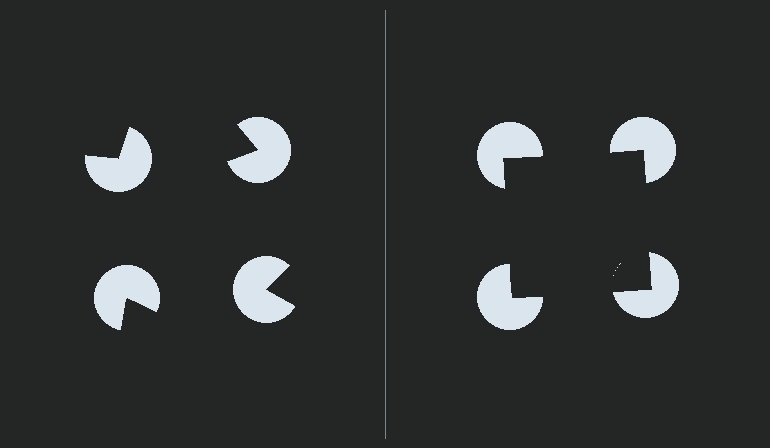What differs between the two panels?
The pac-man discs are positioned identically on both sides; only the wedge orientations differ. On the right they align to a square; on the left they are misaligned.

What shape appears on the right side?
An illusory square.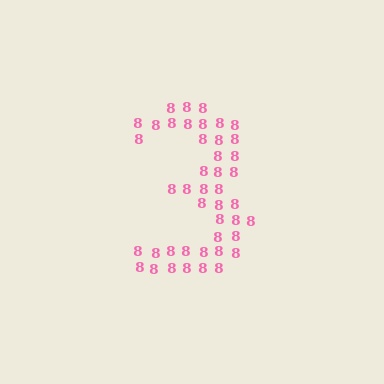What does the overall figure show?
The overall figure shows the digit 3.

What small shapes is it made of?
It is made of small digit 8's.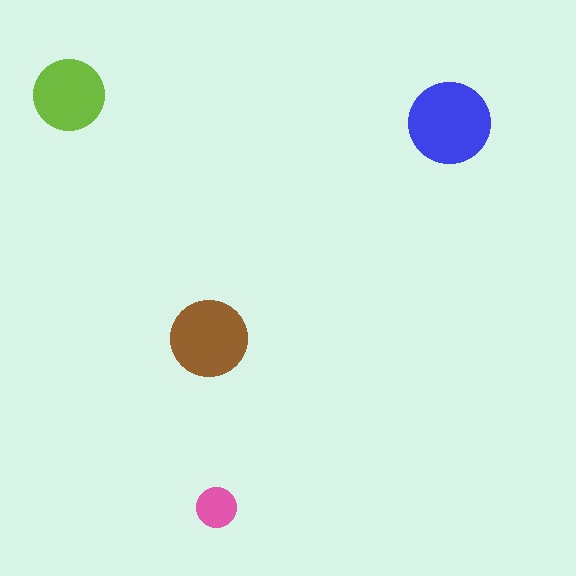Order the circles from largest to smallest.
the blue one, the brown one, the lime one, the pink one.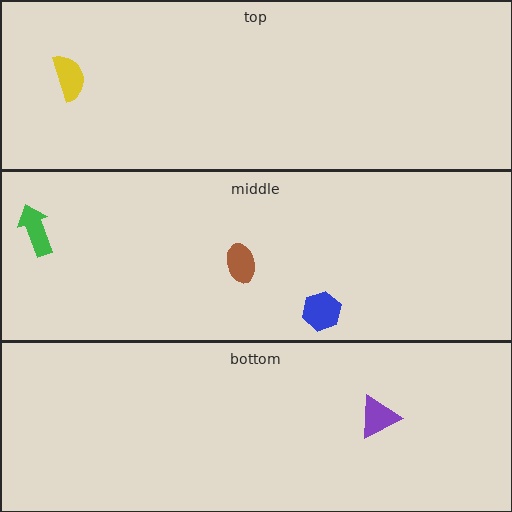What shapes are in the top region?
The yellow semicircle.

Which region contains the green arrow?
The middle region.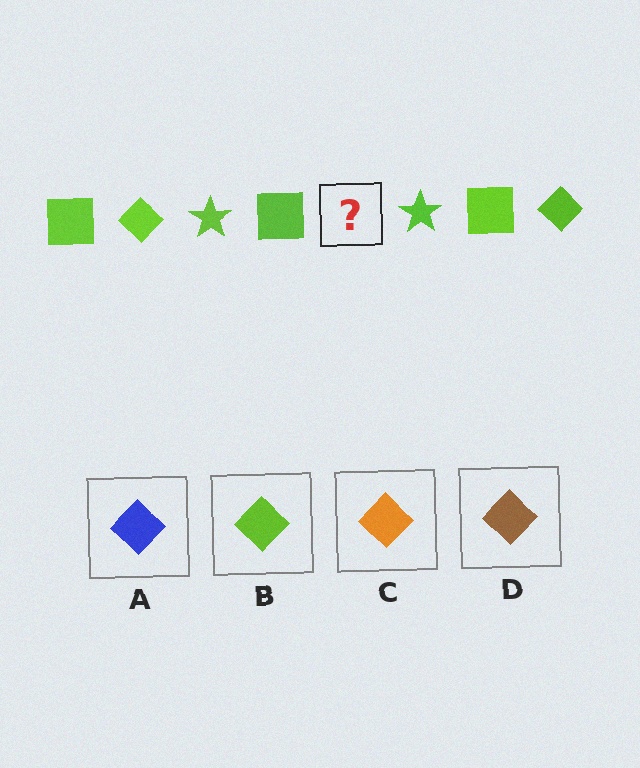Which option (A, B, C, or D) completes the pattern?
B.